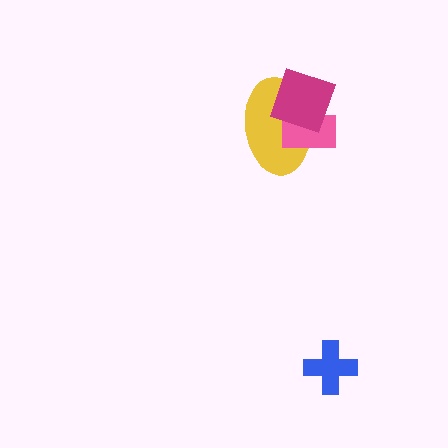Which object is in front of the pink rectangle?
The magenta diamond is in front of the pink rectangle.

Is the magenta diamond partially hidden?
No, no other shape covers it.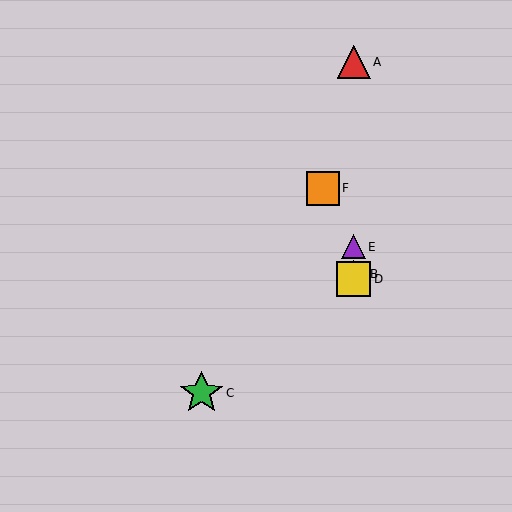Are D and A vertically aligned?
Yes, both are at x≈354.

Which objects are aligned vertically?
Objects A, B, D, E are aligned vertically.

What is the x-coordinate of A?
Object A is at x≈354.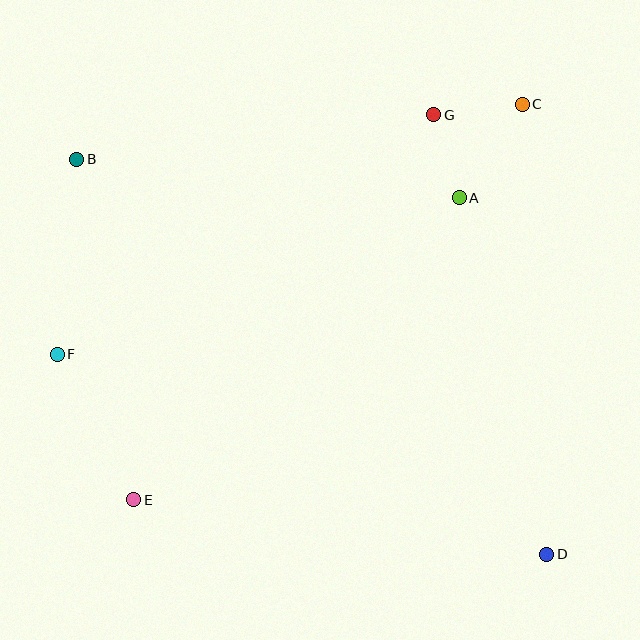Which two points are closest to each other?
Points A and G are closest to each other.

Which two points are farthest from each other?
Points B and D are farthest from each other.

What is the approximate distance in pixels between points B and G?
The distance between B and G is approximately 360 pixels.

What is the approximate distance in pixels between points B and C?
The distance between B and C is approximately 449 pixels.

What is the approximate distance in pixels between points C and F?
The distance between C and F is approximately 528 pixels.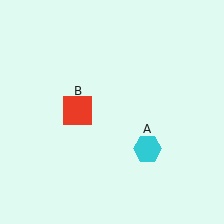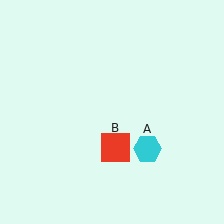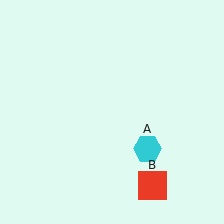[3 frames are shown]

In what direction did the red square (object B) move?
The red square (object B) moved down and to the right.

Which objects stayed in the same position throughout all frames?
Cyan hexagon (object A) remained stationary.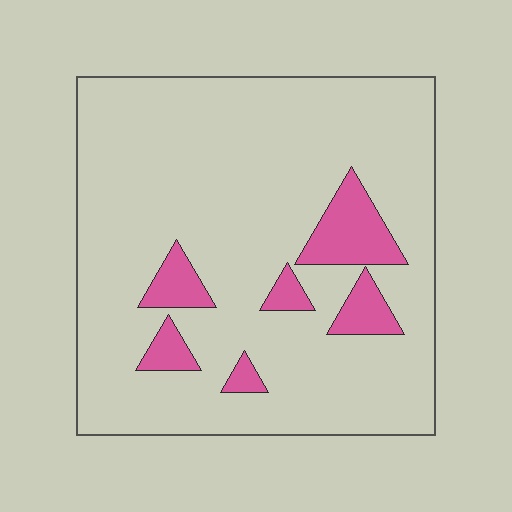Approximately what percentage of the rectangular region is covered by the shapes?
Approximately 10%.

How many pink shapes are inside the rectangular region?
6.